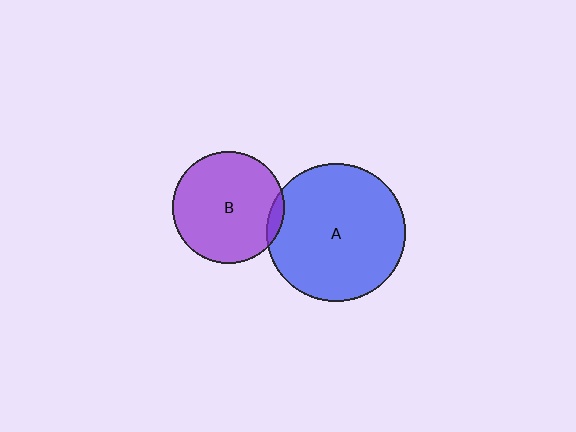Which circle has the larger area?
Circle A (blue).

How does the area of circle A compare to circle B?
Approximately 1.5 times.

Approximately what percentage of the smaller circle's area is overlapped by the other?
Approximately 5%.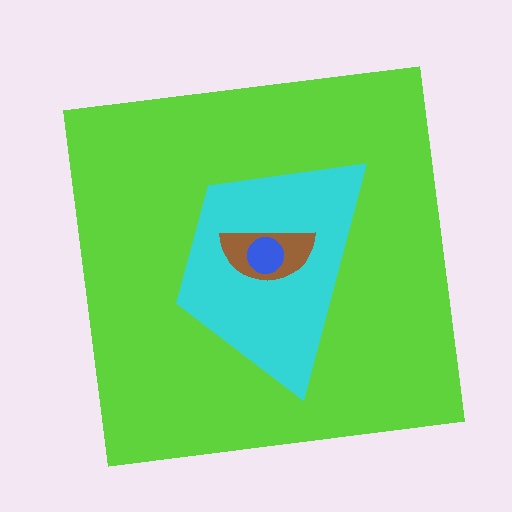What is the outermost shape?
The lime square.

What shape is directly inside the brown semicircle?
The blue circle.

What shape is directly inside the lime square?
The cyan trapezoid.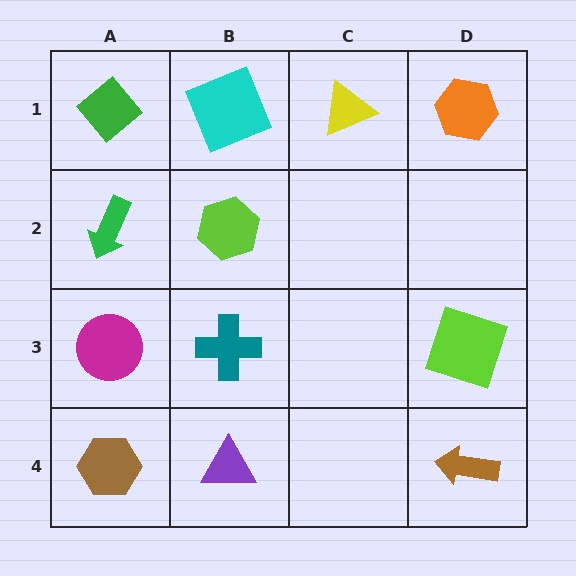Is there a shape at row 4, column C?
No, that cell is empty.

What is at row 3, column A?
A magenta circle.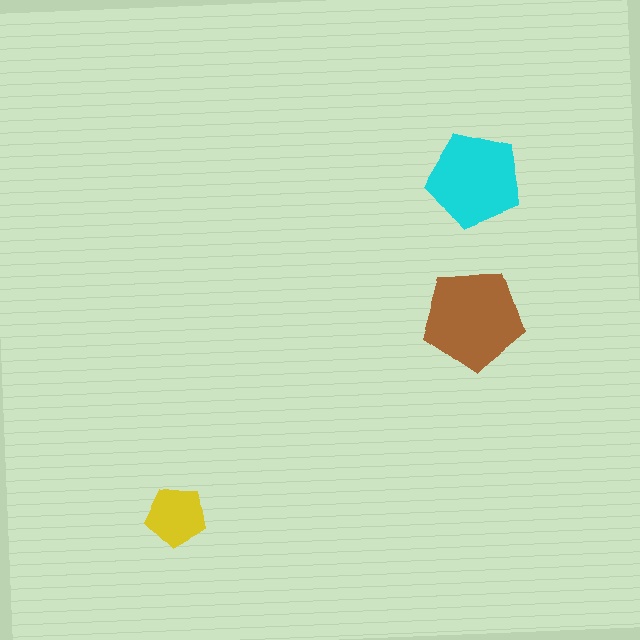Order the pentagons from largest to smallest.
the brown one, the cyan one, the yellow one.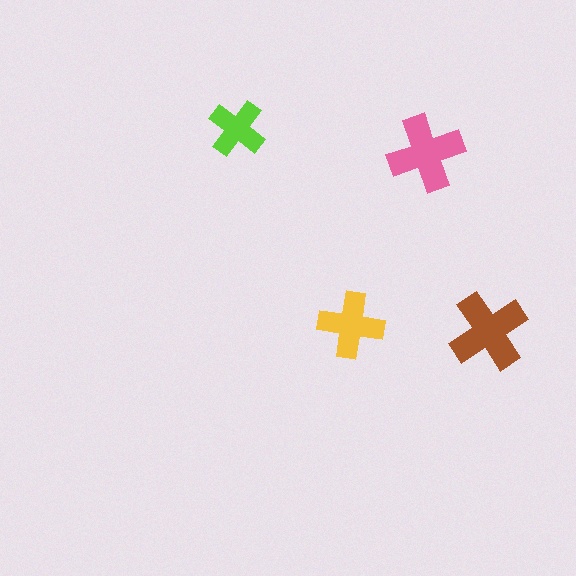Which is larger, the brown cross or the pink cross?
The brown one.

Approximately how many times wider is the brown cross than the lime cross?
About 1.5 times wider.